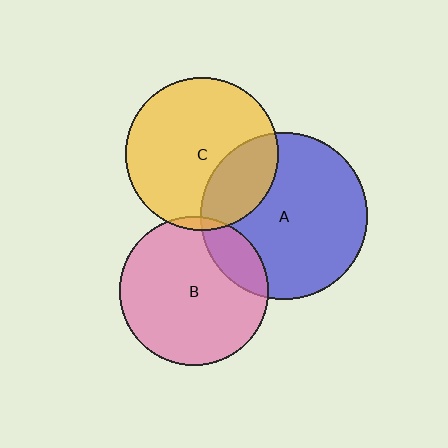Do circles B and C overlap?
Yes.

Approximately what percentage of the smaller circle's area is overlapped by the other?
Approximately 5%.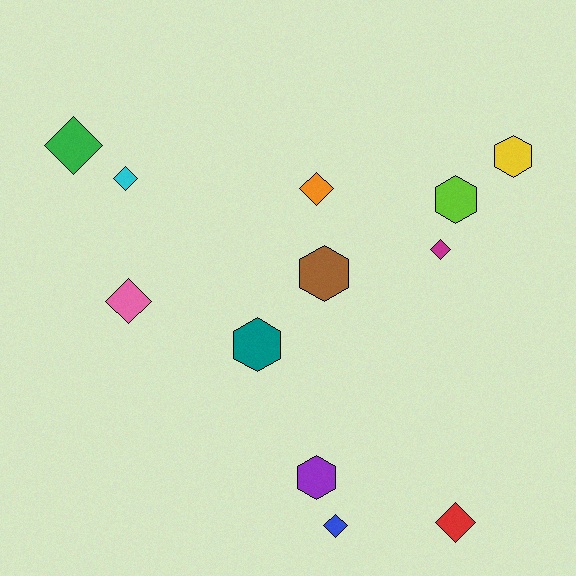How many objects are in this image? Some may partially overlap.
There are 12 objects.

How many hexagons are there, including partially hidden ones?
There are 5 hexagons.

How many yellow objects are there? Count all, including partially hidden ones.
There is 1 yellow object.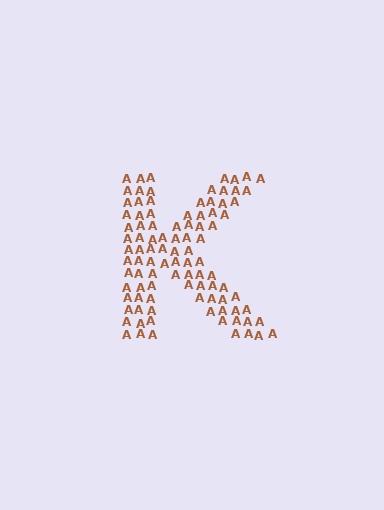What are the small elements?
The small elements are letter A's.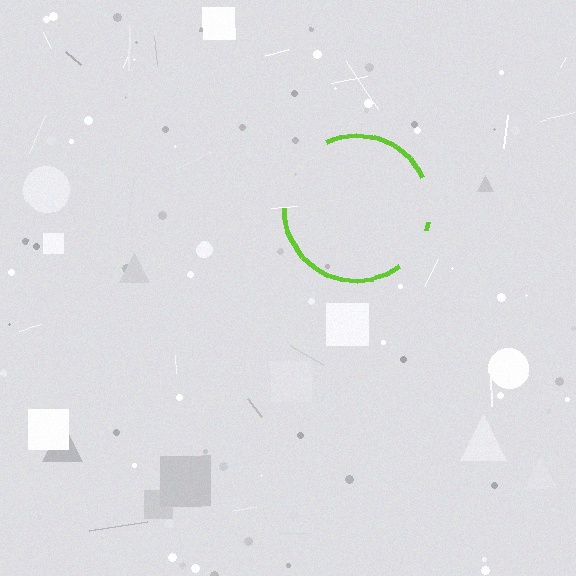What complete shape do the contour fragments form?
The contour fragments form a circle.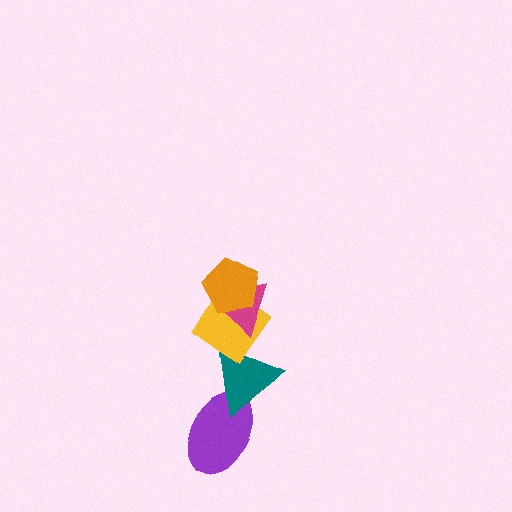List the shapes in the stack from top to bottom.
From top to bottom: the orange pentagon, the magenta triangle, the yellow diamond, the teal triangle, the purple ellipse.